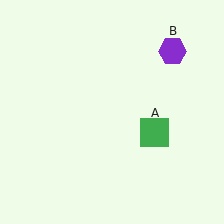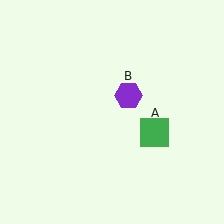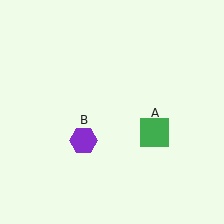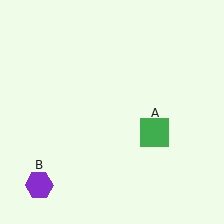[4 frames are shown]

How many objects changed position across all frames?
1 object changed position: purple hexagon (object B).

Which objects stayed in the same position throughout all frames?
Green square (object A) remained stationary.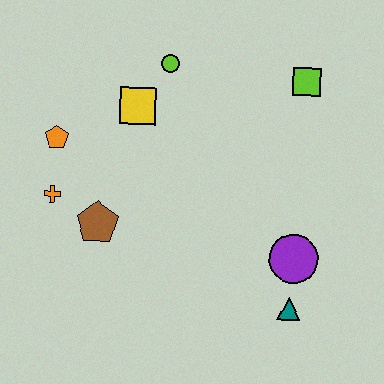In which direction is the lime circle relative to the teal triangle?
The lime circle is above the teal triangle.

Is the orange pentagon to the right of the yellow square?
No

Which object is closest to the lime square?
The lime circle is closest to the lime square.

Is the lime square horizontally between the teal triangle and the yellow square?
No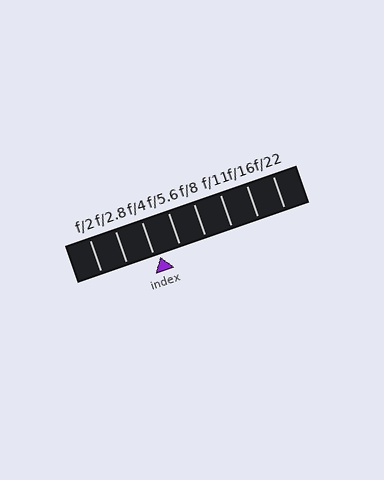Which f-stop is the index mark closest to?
The index mark is closest to f/4.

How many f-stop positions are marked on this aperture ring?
There are 8 f-stop positions marked.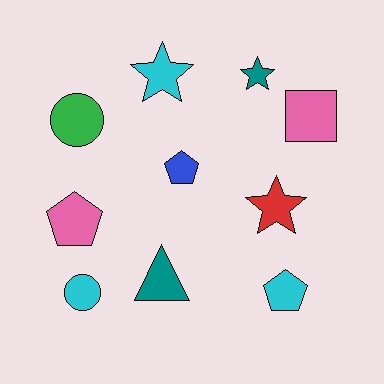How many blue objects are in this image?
There is 1 blue object.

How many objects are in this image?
There are 10 objects.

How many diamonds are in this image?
There are no diamonds.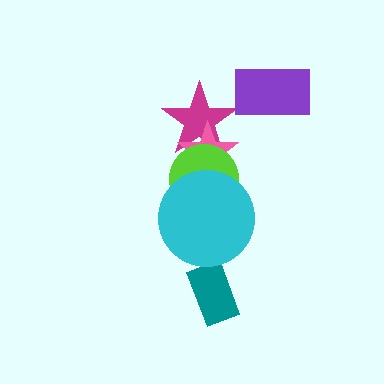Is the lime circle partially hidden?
Yes, it is partially covered by another shape.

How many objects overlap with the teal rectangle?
0 objects overlap with the teal rectangle.